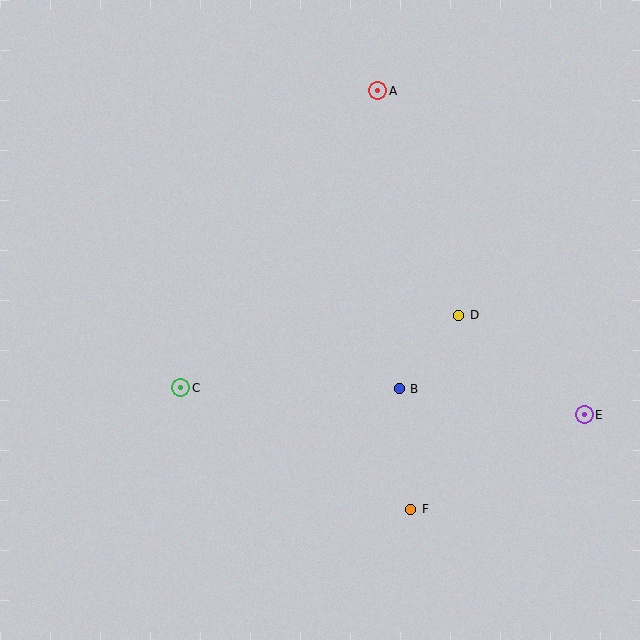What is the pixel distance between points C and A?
The distance between C and A is 356 pixels.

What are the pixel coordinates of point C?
Point C is at (181, 388).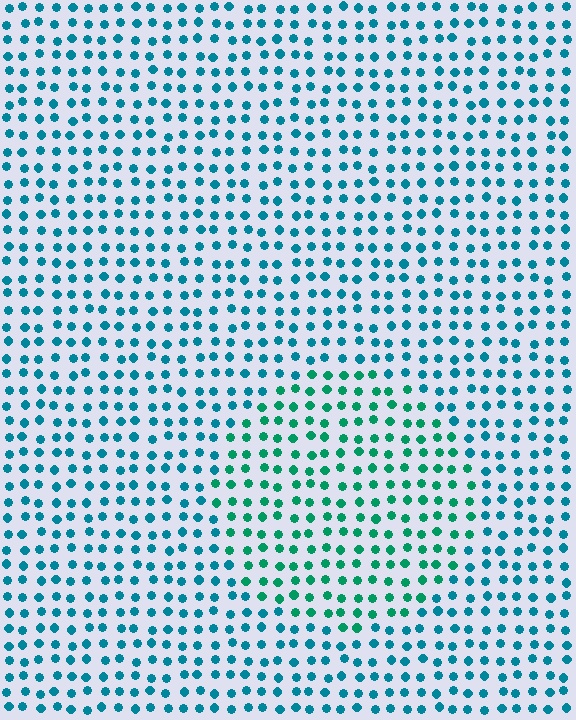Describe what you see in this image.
The image is filled with small teal elements in a uniform arrangement. A circle-shaped region is visible where the elements are tinted to a slightly different hue, forming a subtle color boundary.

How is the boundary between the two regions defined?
The boundary is defined purely by a slight shift in hue (about 30 degrees). Spacing, size, and orientation are identical on both sides.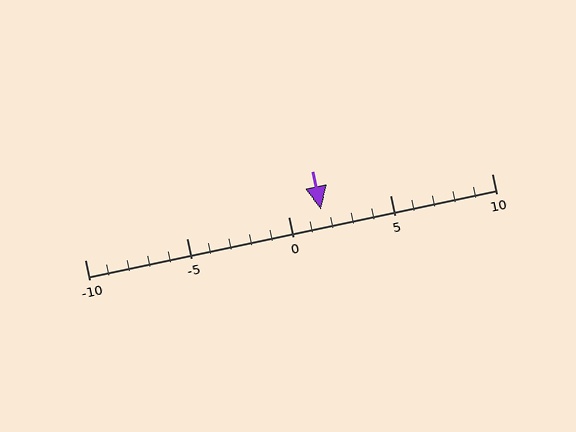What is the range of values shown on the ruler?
The ruler shows values from -10 to 10.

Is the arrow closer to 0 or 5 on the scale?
The arrow is closer to 0.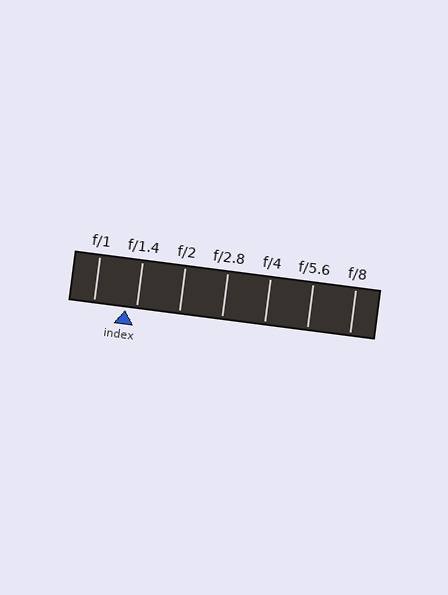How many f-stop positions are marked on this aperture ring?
There are 7 f-stop positions marked.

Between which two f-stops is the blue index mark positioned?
The index mark is between f/1 and f/1.4.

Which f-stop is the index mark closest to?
The index mark is closest to f/1.4.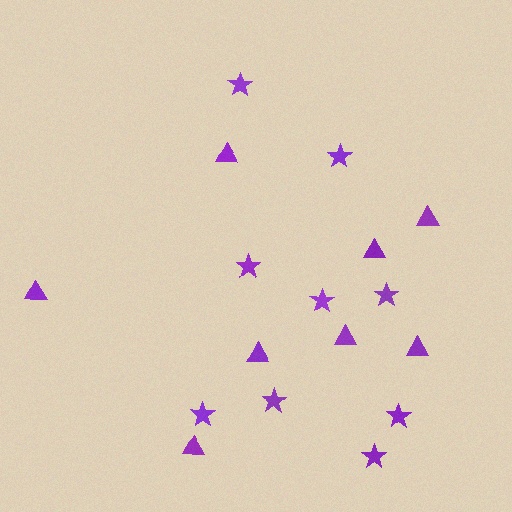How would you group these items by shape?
There are 2 groups: one group of triangles (8) and one group of stars (9).